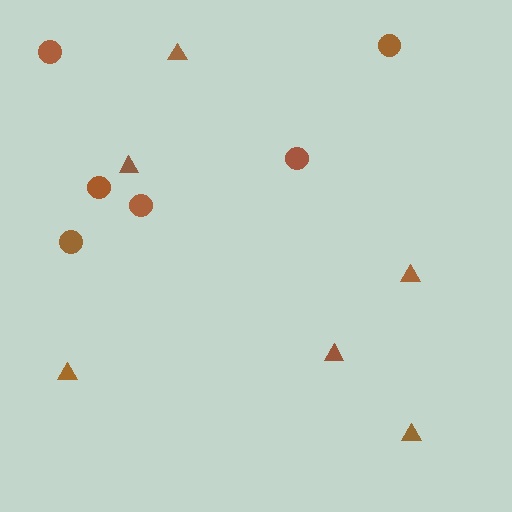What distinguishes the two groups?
There are 2 groups: one group of circles (6) and one group of triangles (6).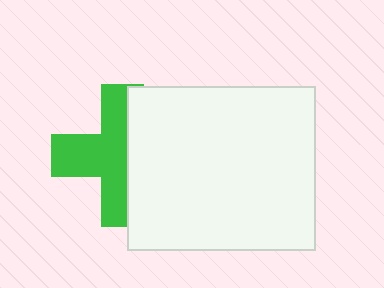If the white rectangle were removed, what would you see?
You would see the complete green cross.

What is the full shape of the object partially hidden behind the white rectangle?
The partially hidden object is a green cross.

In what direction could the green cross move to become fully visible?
The green cross could move left. That would shift it out from behind the white rectangle entirely.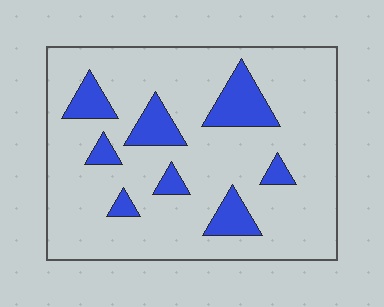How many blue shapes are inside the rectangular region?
8.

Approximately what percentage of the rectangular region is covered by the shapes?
Approximately 15%.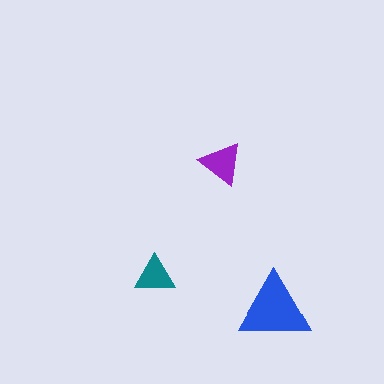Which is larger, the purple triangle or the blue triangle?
The blue one.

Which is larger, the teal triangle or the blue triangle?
The blue one.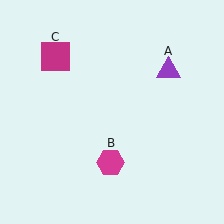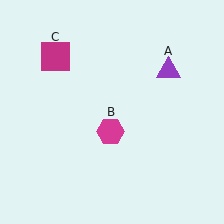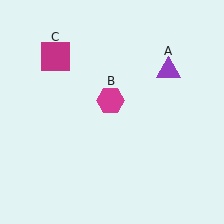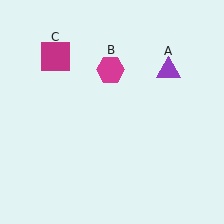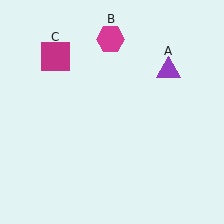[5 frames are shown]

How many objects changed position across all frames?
1 object changed position: magenta hexagon (object B).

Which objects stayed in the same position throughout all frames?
Purple triangle (object A) and magenta square (object C) remained stationary.